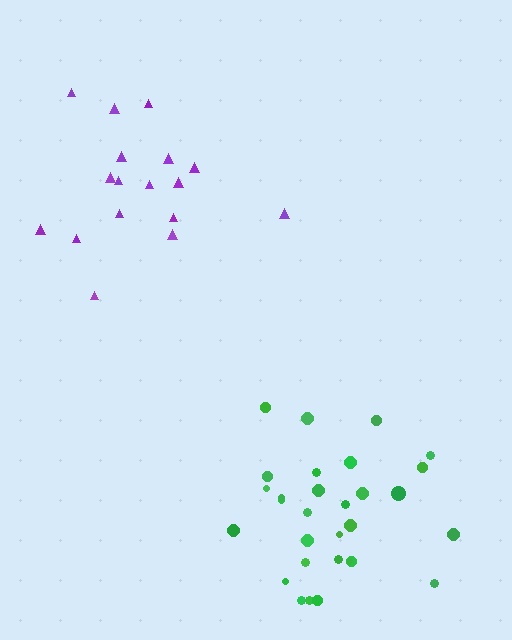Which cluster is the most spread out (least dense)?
Purple.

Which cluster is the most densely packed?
Green.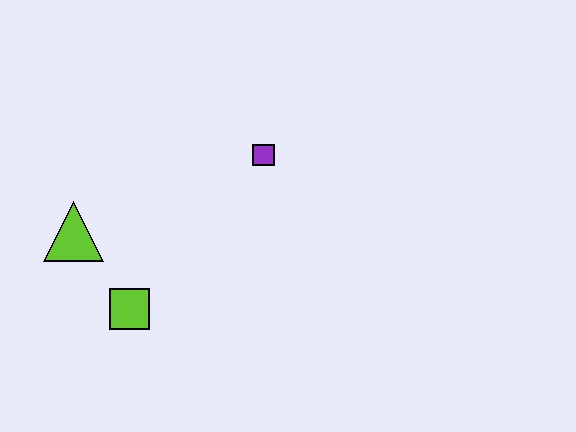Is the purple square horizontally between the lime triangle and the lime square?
No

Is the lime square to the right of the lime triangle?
Yes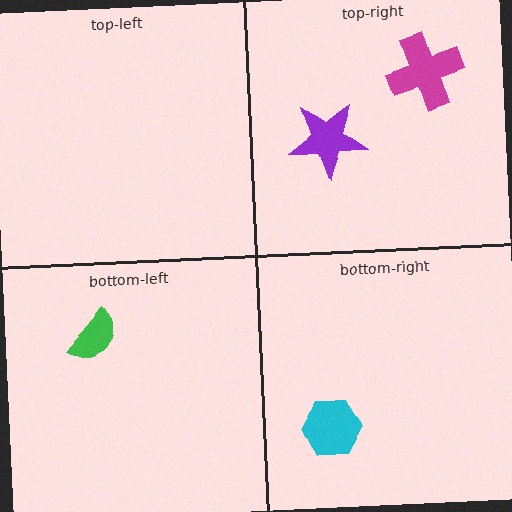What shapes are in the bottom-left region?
The green semicircle.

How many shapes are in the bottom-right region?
1.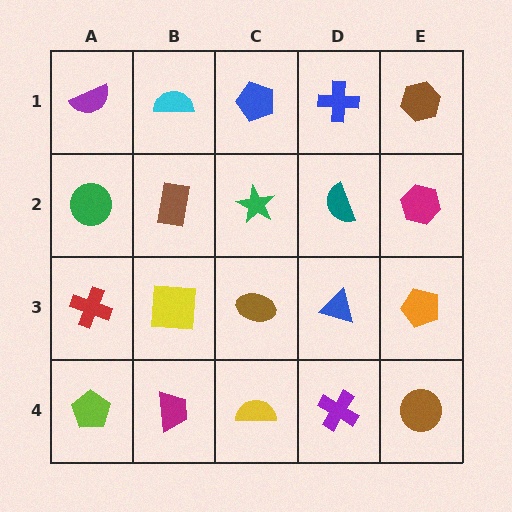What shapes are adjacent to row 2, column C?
A blue pentagon (row 1, column C), a brown ellipse (row 3, column C), a brown rectangle (row 2, column B), a teal semicircle (row 2, column D).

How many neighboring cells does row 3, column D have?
4.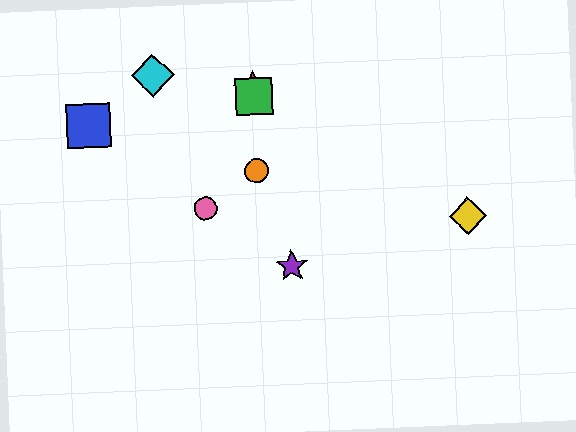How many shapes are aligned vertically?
3 shapes (the red star, the green square, the orange circle) are aligned vertically.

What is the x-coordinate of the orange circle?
The orange circle is at x≈257.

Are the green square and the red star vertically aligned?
Yes, both are at x≈254.